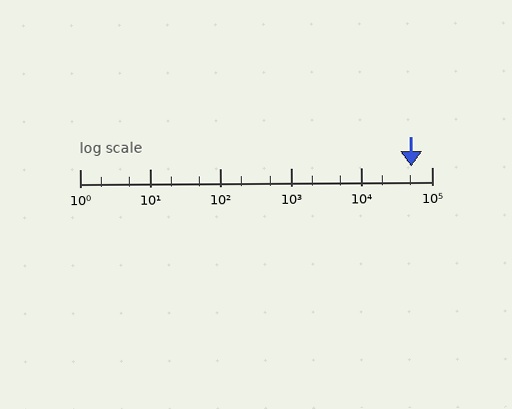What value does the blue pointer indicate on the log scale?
The pointer indicates approximately 51000.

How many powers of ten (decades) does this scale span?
The scale spans 5 decades, from 1 to 100000.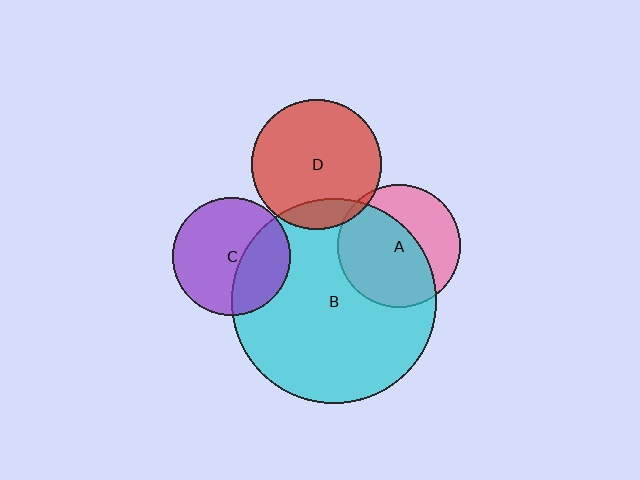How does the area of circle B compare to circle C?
Approximately 3.0 times.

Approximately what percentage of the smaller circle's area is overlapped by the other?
Approximately 15%.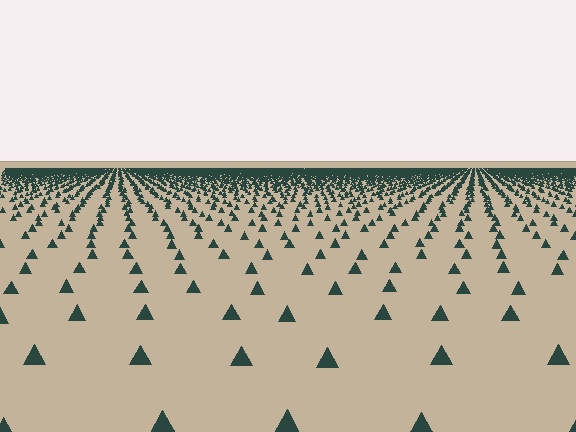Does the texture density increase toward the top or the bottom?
Density increases toward the top.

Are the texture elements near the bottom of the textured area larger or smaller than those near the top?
Larger. Near the bottom, elements are closer to the viewer and appear at a bigger on-screen size.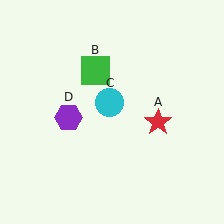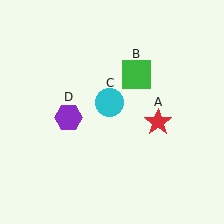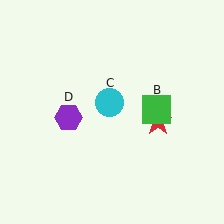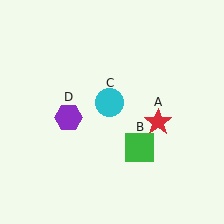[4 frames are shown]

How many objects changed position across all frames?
1 object changed position: green square (object B).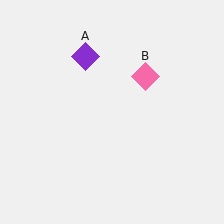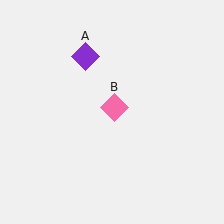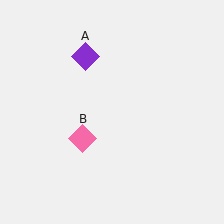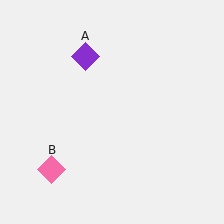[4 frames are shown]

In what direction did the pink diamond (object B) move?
The pink diamond (object B) moved down and to the left.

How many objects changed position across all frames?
1 object changed position: pink diamond (object B).